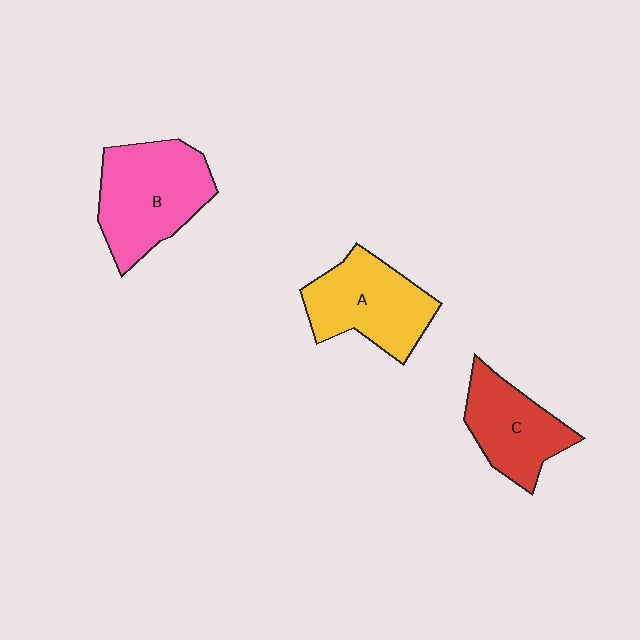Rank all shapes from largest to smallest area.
From largest to smallest: B (pink), A (yellow), C (red).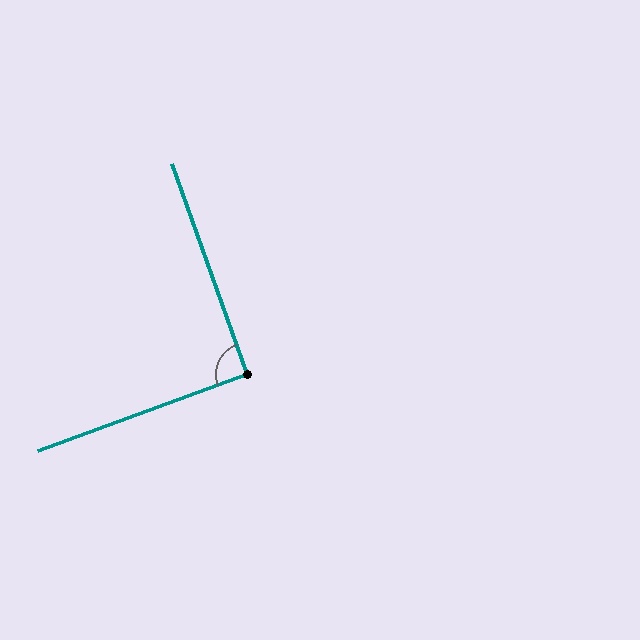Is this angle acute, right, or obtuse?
It is approximately a right angle.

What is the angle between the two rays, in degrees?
Approximately 90 degrees.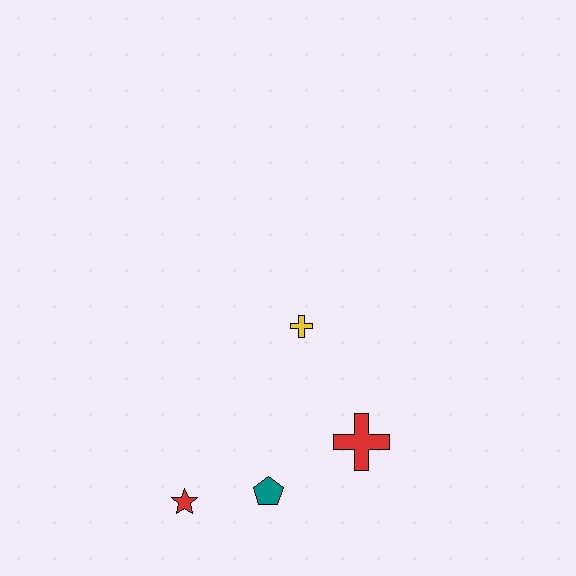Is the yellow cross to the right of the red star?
Yes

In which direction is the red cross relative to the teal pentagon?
The red cross is to the right of the teal pentagon.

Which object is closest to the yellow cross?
The red cross is closest to the yellow cross.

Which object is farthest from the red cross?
The red star is farthest from the red cross.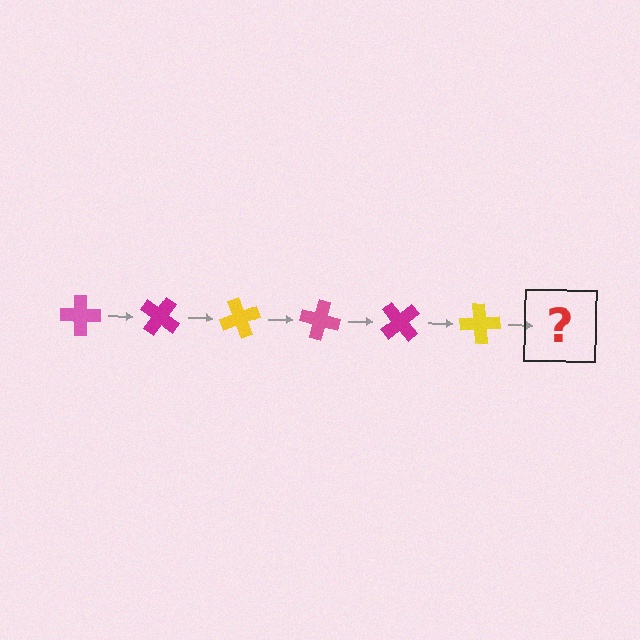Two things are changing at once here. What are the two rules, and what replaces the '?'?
The two rules are that it rotates 35 degrees each step and the color cycles through pink, magenta, and yellow. The '?' should be a pink cross, rotated 210 degrees from the start.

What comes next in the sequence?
The next element should be a pink cross, rotated 210 degrees from the start.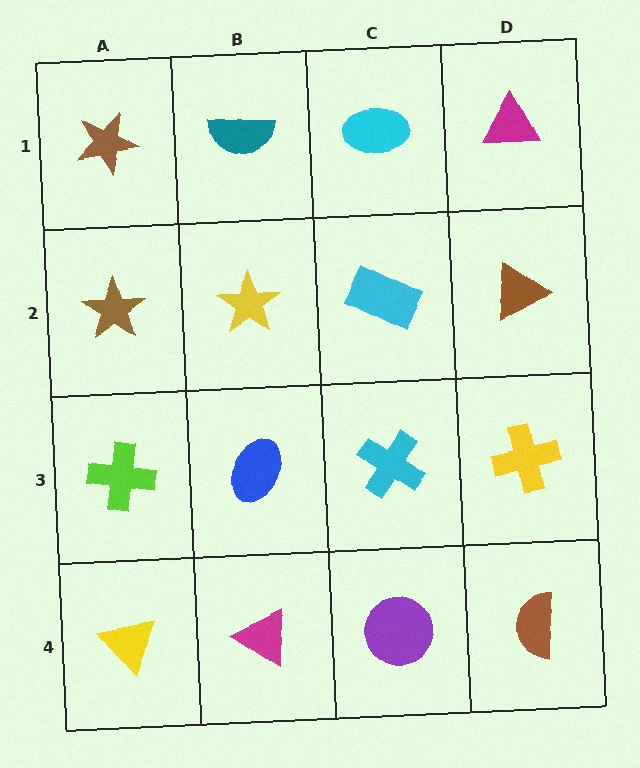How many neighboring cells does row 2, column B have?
4.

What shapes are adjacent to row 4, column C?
A cyan cross (row 3, column C), a magenta triangle (row 4, column B), a brown semicircle (row 4, column D).